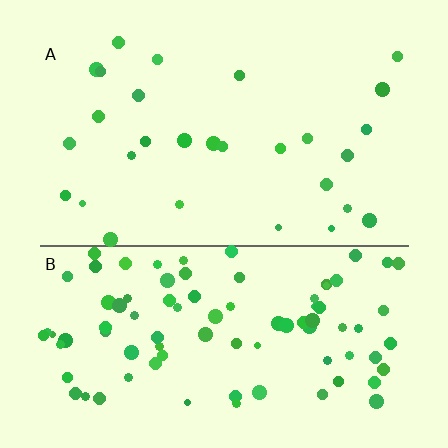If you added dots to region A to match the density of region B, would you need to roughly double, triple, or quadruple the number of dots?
Approximately triple.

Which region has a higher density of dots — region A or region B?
B (the bottom).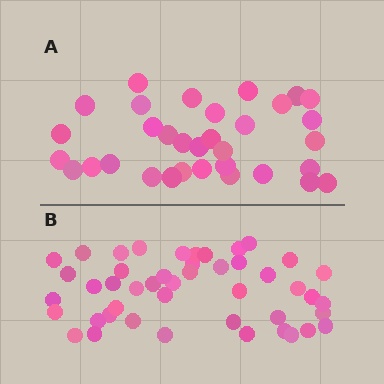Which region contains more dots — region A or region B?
Region B (the bottom region) has more dots.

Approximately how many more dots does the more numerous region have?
Region B has approximately 15 more dots than region A.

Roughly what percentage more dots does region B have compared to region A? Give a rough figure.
About 40% more.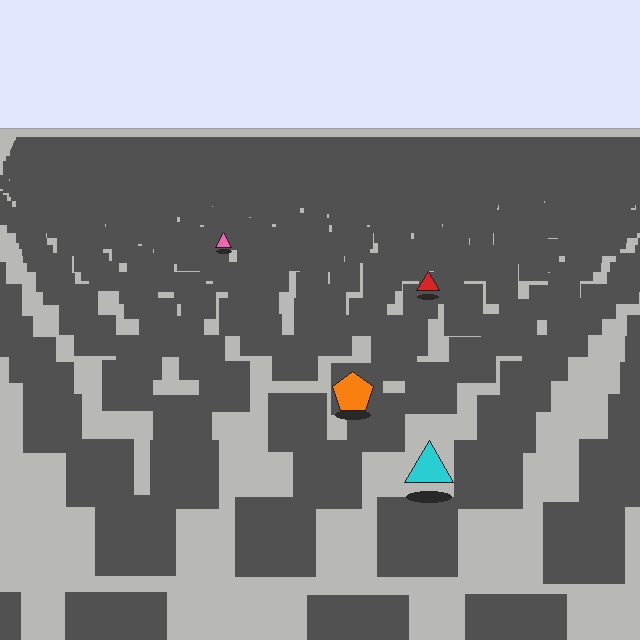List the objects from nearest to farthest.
From nearest to farthest: the cyan triangle, the orange pentagon, the red triangle, the pink triangle.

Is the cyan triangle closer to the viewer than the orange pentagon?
Yes. The cyan triangle is closer — you can tell from the texture gradient: the ground texture is coarser near it.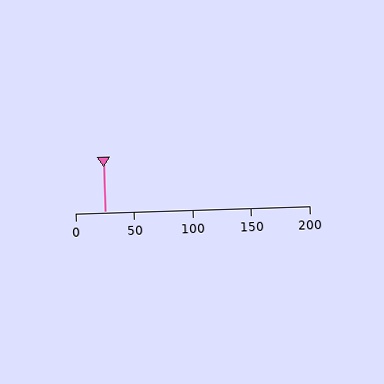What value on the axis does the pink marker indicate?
The marker indicates approximately 25.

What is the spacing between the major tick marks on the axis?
The major ticks are spaced 50 apart.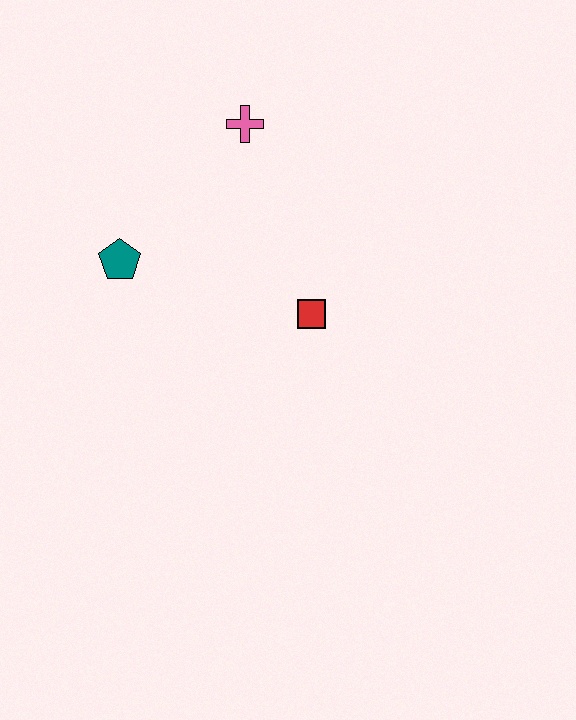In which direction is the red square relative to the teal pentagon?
The red square is to the right of the teal pentagon.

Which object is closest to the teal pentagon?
The pink cross is closest to the teal pentagon.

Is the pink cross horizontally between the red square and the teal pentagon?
Yes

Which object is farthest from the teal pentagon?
The red square is farthest from the teal pentagon.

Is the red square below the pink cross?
Yes